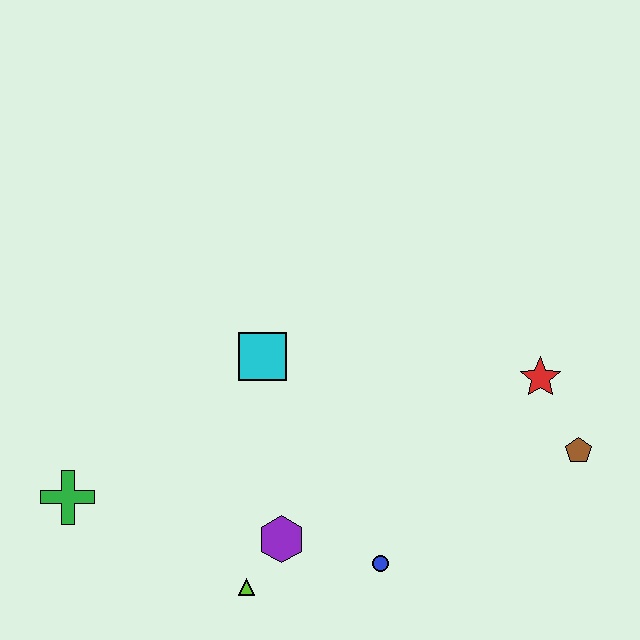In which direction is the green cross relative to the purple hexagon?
The green cross is to the left of the purple hexagon.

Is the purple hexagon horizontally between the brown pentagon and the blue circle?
No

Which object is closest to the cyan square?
The purple hexagon is closest to the cyan square.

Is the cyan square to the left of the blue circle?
Yes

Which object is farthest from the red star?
The green cross is farthest from the red star.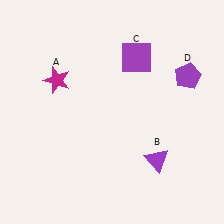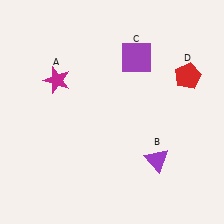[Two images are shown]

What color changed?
The pentagon (D) changed from purple in Image 1 to red in Image 2.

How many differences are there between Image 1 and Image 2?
There is 1 difference between the two images.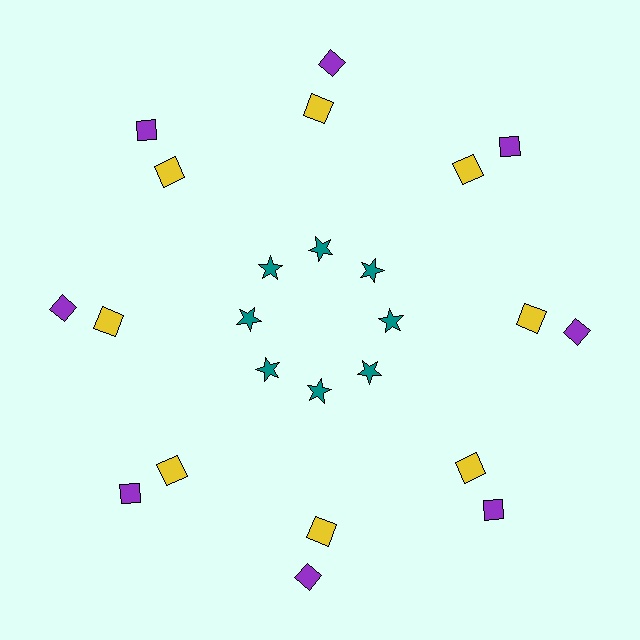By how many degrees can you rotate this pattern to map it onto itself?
The pattern maps onto itself every 45 degrees of rotation.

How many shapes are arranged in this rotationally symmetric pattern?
There are 24 shapes, arranged in 8 groups of 3.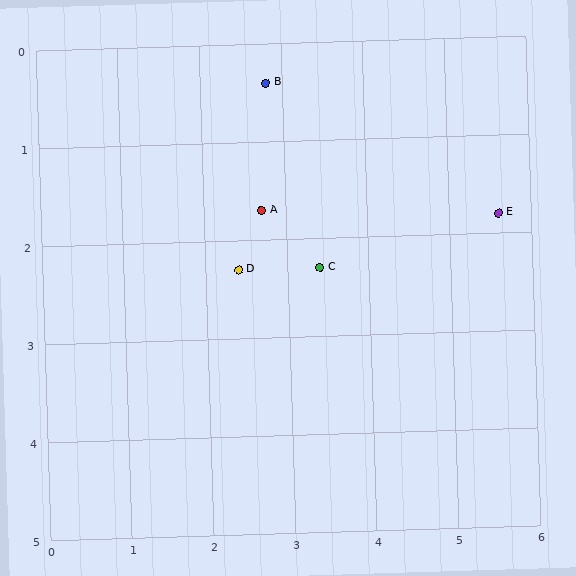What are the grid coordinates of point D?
Point D is at approximately (2.4, 2.3).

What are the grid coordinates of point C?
Point C is at approximately (3.4, 2.3).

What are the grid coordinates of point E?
Point E is at approximately (5.6, 1.8).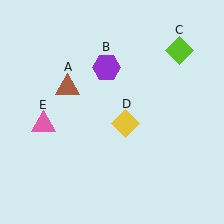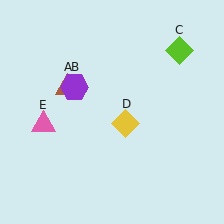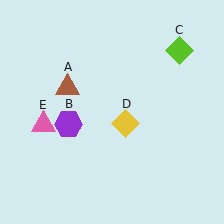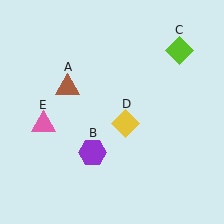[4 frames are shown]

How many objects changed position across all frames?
1 object changed position: purple hexagon (object B).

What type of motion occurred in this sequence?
The purple hexagon (object B) rotated counterclockwise around the center of the scene.